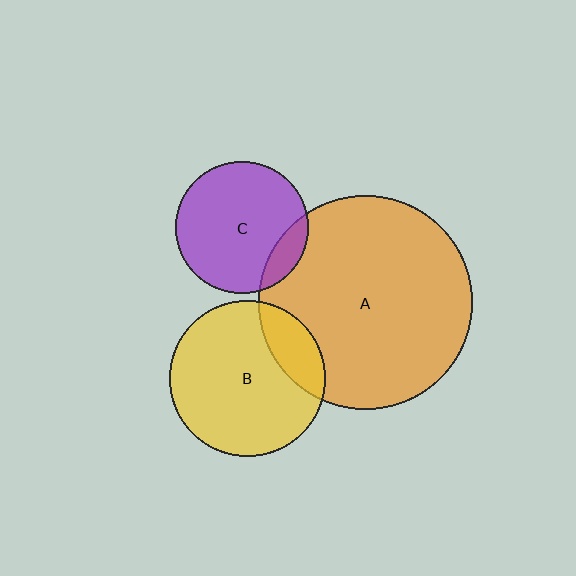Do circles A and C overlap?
Yes.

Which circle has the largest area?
Circle A (orange).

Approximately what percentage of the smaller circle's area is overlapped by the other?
Approximately 15%.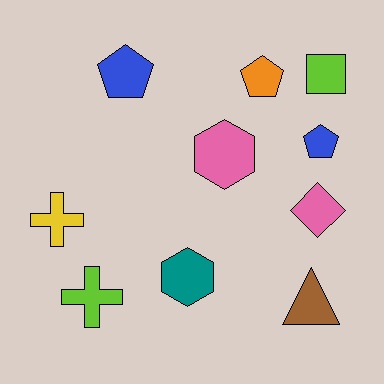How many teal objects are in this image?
There is 1 teal object.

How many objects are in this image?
There are 10 objects.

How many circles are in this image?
There are no circles.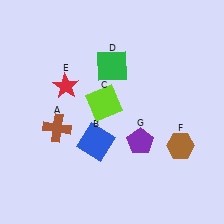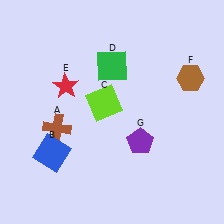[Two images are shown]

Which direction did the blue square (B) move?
The blue square (B) moved left.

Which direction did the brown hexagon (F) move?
The brown hexagon (F) moved up.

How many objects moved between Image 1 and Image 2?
2 objects moved between the two images.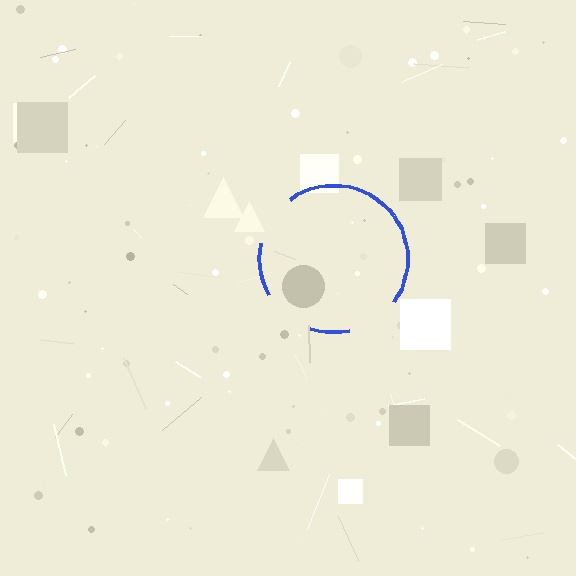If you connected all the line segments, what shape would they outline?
They would outline a circle.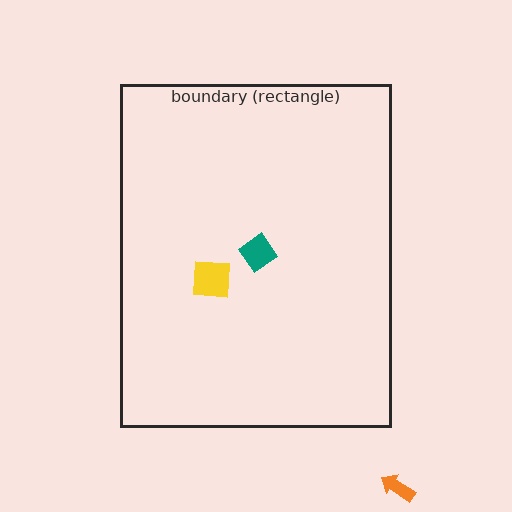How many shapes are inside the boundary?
2 inside, 1 outside.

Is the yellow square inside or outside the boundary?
Inside.